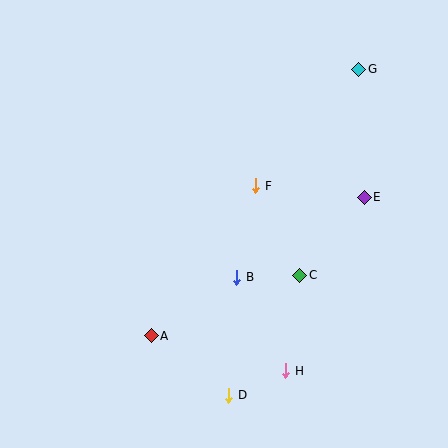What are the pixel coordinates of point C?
Point C is at (300, 275).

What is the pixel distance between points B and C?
The distance between B and C is 63 pixels.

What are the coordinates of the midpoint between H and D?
The midpoint between H and D is at (257, 383).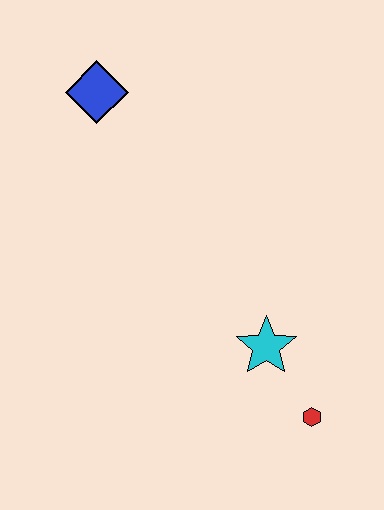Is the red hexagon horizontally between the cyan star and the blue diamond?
No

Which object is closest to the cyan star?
The red hexagon is closest to the cyan star.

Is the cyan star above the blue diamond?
No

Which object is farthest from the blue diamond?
The red hexagon is farthest from the blue diamond.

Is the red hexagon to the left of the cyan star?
No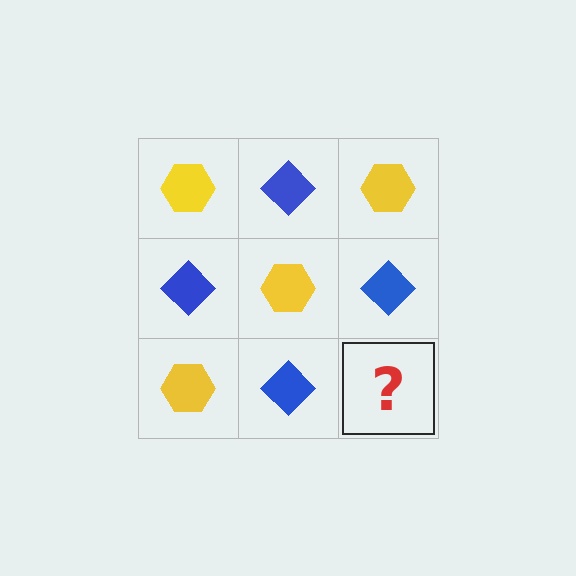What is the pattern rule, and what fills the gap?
The rule is that it alternates yellow hexagon and blue diamond in a checkerboard pattern. The gap should be filled with a yellow hexagon.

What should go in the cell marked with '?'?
The missing cell should contain a yellow hexagon.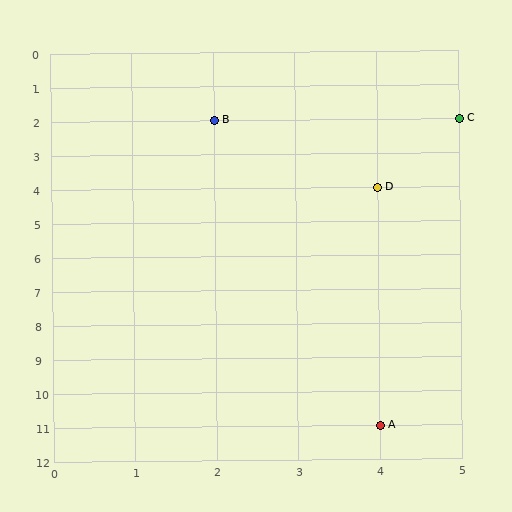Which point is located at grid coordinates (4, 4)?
Point D is at (4, 4).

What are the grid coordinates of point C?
Point C is at grid coordinates (5, 2).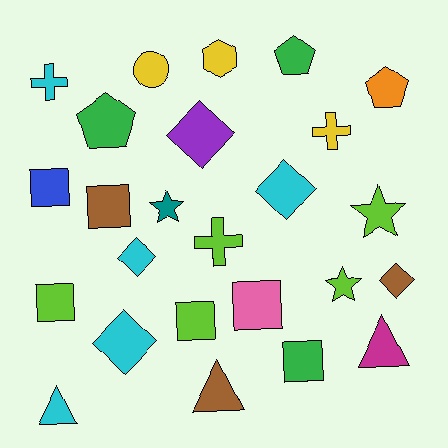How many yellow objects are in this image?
There are 3 yellow objects.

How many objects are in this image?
There are 25 objects.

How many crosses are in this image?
There are 3 crosses.